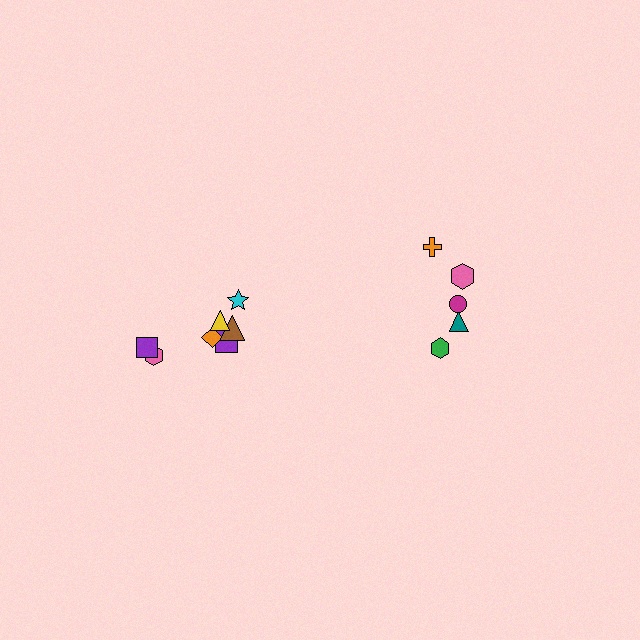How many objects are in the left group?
There are 7 objects.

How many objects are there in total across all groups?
There are 12 objects.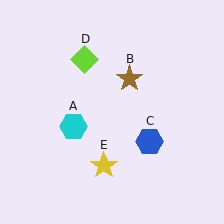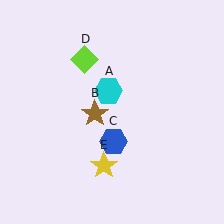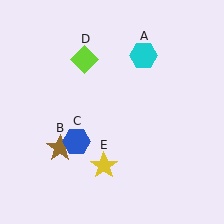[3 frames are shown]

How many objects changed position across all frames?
3 objects changed position: cyan hexagon (object A), brown star (object B), blue hexagon (object C).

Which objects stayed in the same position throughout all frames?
Lime diamond (object D) and yellow star (object E) remained stationary.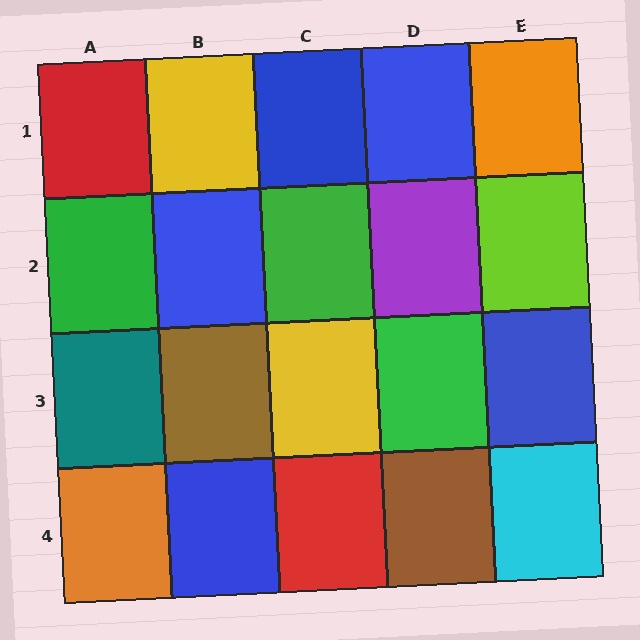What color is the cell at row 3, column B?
Brown.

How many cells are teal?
1 cell is teal.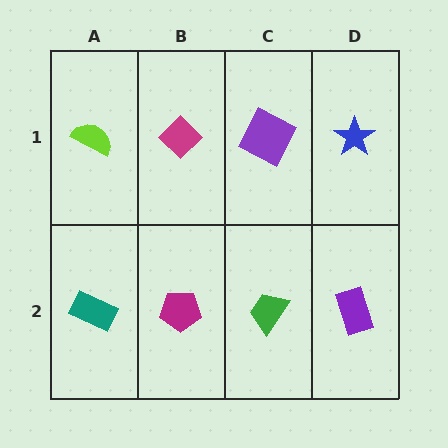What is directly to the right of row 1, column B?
A purple square.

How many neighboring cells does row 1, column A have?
2.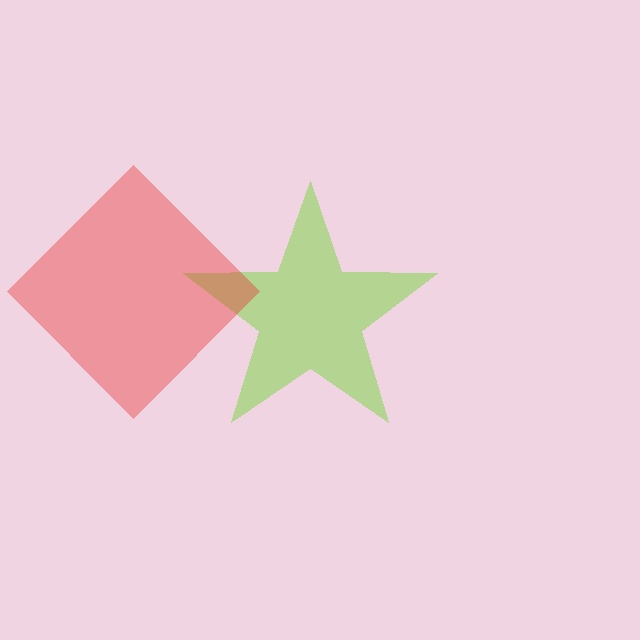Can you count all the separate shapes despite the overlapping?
Yes, there are 2 separate shapes.